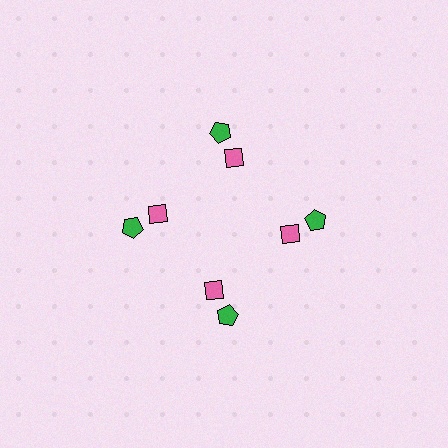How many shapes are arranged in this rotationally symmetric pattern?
There are 8 shapes, arranged in 4 groups of 2.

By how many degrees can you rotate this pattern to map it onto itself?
The pattern maps onto itself every 90 degrees of rotation.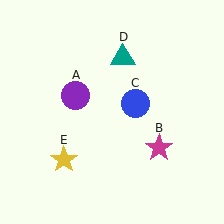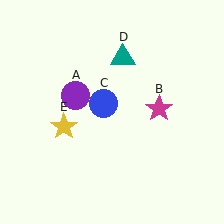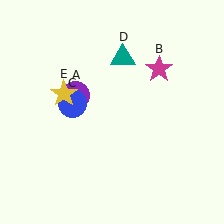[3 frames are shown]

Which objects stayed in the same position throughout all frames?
Purple circle (object A) and teal triangle (object D) remained stationary.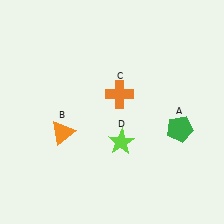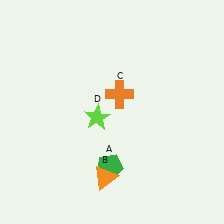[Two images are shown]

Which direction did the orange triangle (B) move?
The orange triangle (B) moved down.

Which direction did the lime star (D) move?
The lime star (D) moved up.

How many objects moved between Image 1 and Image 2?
3 objects moved between the two images.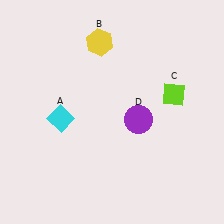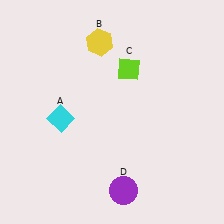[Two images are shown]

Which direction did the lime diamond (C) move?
The lime diamond (C) moved left.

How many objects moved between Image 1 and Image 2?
2 objects moved between the two images.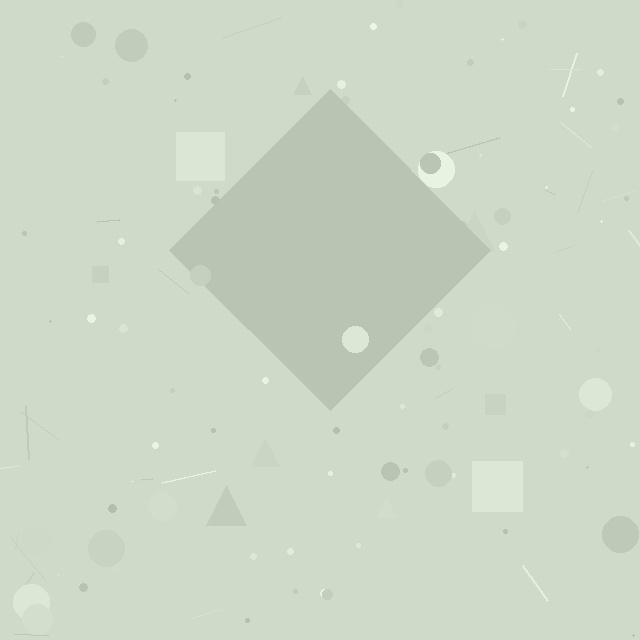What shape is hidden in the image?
A diamond is hidden in the image.